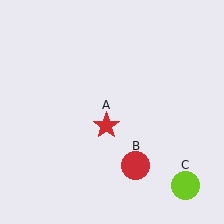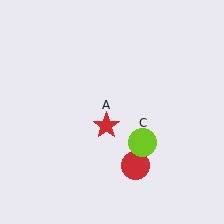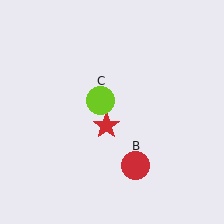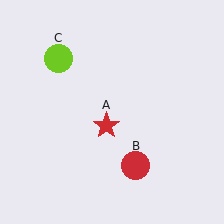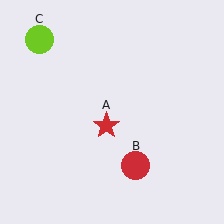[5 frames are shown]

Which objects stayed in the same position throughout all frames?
Red star (object A) and red circle (object B) remained stationary.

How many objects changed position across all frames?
1 object changed position: lime circle (object C).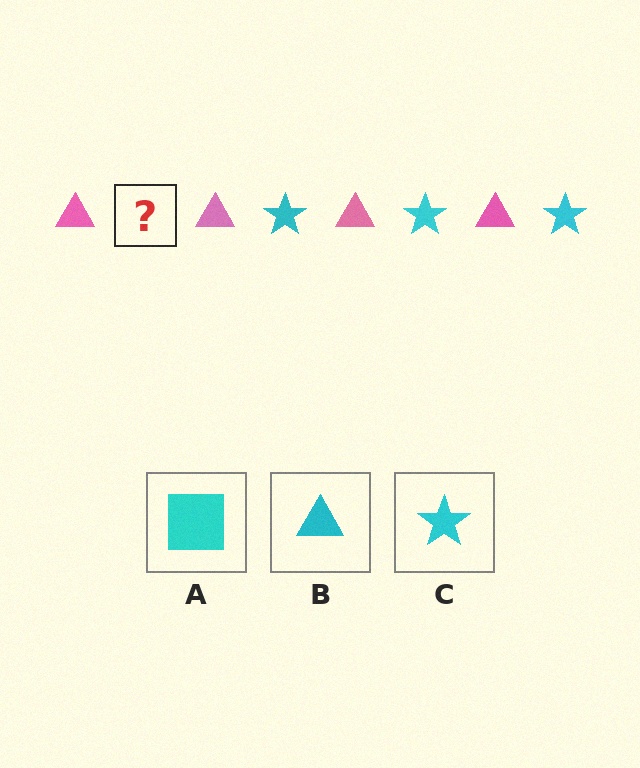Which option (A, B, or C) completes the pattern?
C.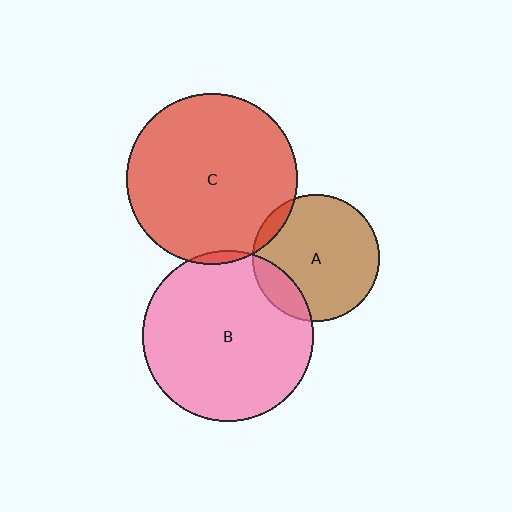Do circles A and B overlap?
Yes.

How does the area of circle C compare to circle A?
Approximately 1.8 times.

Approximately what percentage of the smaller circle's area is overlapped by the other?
Approximately 15%.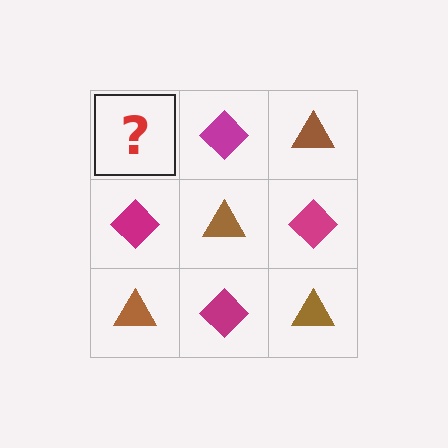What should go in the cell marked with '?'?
The missing cell should contain a brown triangle.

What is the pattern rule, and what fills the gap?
The rule is that it alternates brown triangle and magenta diamond in a checkerboard pattern. The gap should be filled with a brown triangle.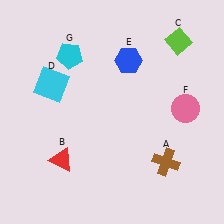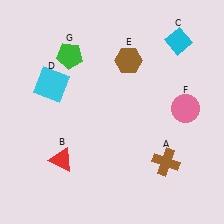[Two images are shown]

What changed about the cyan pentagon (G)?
In Image 1, G is cyan. In Image 2, it changed to green.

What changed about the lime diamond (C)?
In Image 1, C is lime. In Image 2, it changed to cyan.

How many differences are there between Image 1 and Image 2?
There are 3 differences between the two images.